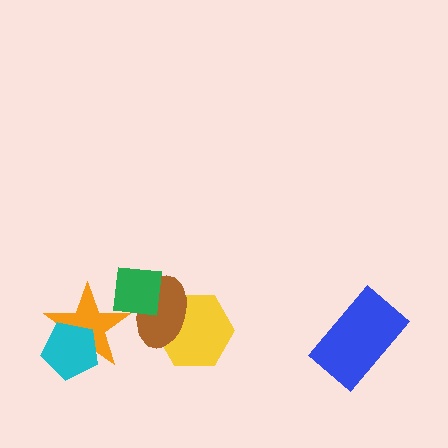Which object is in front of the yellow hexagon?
The brown ellipse is in front of the yellow hexagon.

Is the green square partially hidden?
No, no other shape covers it.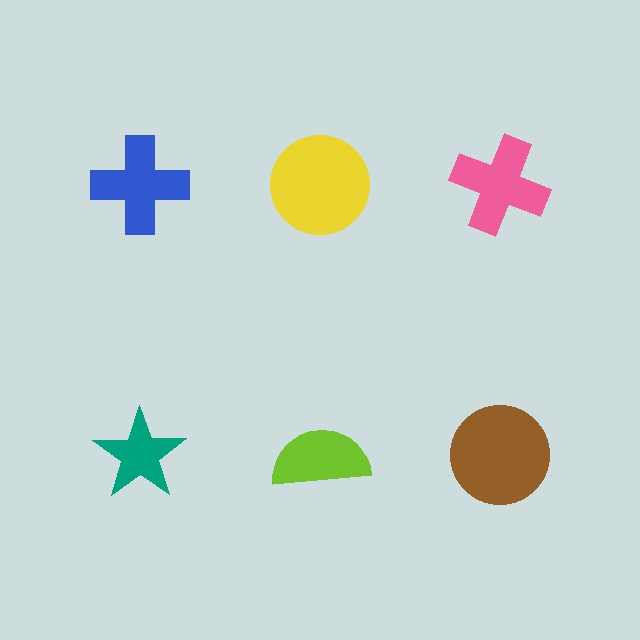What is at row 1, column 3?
A pink cross.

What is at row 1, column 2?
A yellow circle.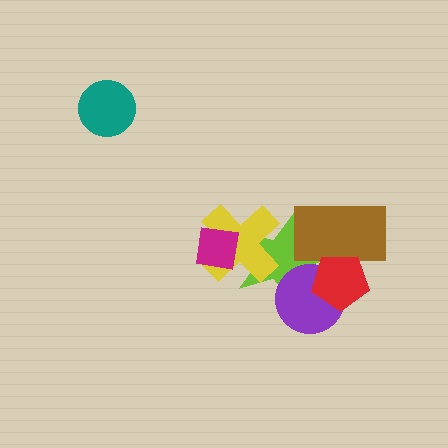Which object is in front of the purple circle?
The red pentagon is in front of the purple circle.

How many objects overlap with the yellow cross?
2 objects overlap with the yellow cross.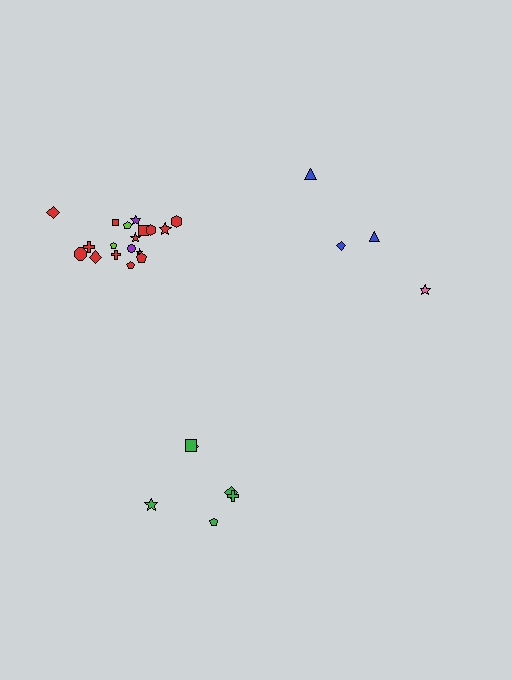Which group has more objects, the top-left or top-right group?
The top-left group.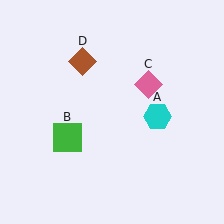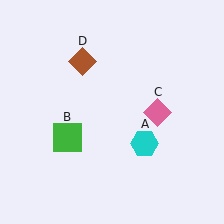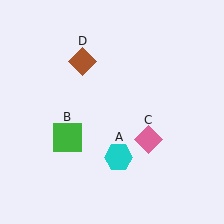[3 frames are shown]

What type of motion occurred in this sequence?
The cyan hexagon (object A), pink diamond (object C) rotated clockwise around the center of the scene.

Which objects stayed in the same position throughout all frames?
Green square (object B) and brown diamond (object D) remained stationary.